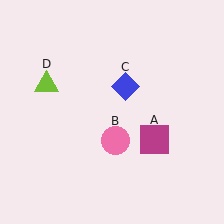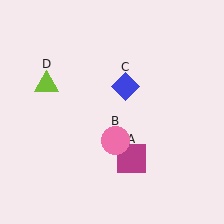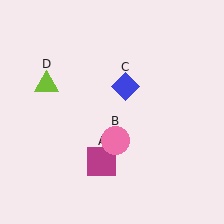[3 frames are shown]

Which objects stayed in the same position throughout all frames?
Pink circle (object B) and blue diamond (object C) and lime triangle (object D) remained stationary.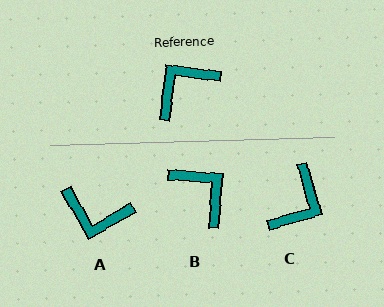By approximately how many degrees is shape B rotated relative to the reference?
Approximately 87 degrees clockwise.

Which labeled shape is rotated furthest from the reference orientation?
C, about 156 degrees away.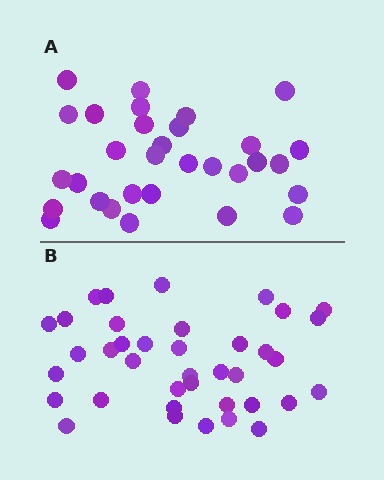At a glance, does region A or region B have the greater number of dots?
Region B (the bottom region) has more dots.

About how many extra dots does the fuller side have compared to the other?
Region B has roughly 8 or so more dots than region A.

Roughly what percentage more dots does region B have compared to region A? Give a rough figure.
About 25% more.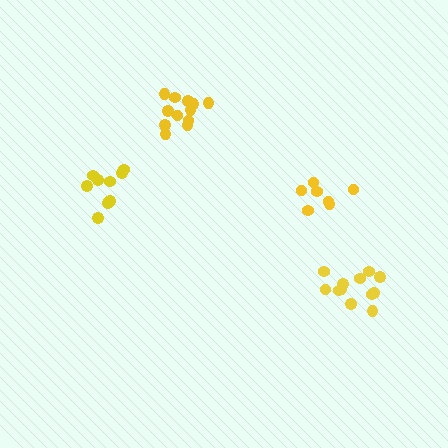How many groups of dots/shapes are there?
There are 4 groups.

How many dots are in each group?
Group 1: 12 dots, Group 2: 12 dots, Group 3: 7 dots, Group 4: 9 dots (40 total).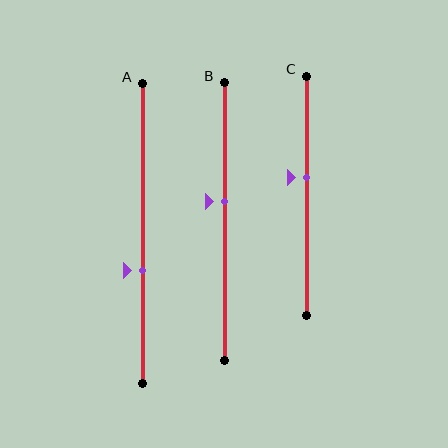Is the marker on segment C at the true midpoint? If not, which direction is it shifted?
No, the marker on segment C is shifted upward by about 8% of the segment length.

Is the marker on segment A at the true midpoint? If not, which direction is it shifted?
No, the marker on segment A is shifted downward by about 12% of the segment length.